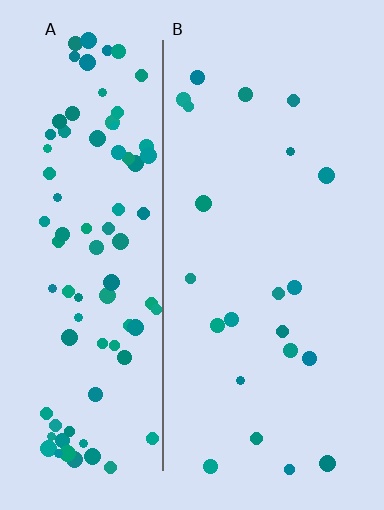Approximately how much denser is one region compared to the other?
Approximately 4.5× — region A over region B.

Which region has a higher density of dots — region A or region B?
A (the left).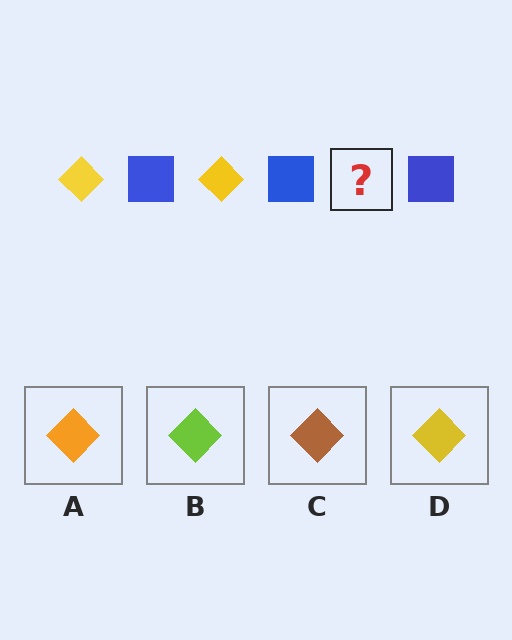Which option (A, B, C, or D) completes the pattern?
D.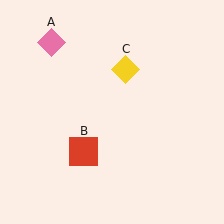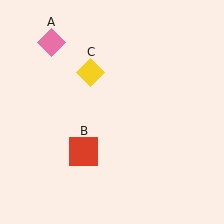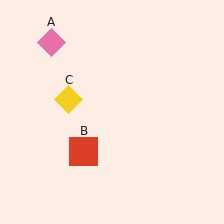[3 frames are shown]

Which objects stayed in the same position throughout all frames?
Pink diamond (object A) and red square (object B) remained stationary.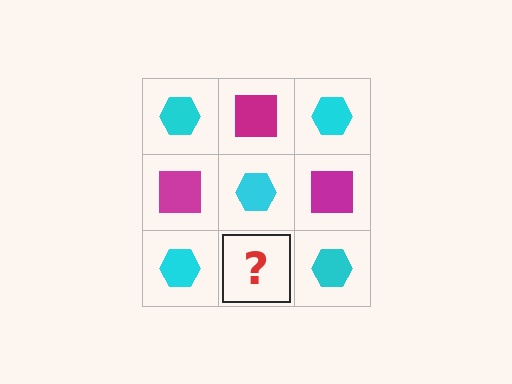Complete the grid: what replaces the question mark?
The question mark should be replaced with a magenta square.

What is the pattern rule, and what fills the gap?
The rule is that it alternates cyan hexagon and magenta square in a checkerboard pattern. The gap should be filled with a magenta square.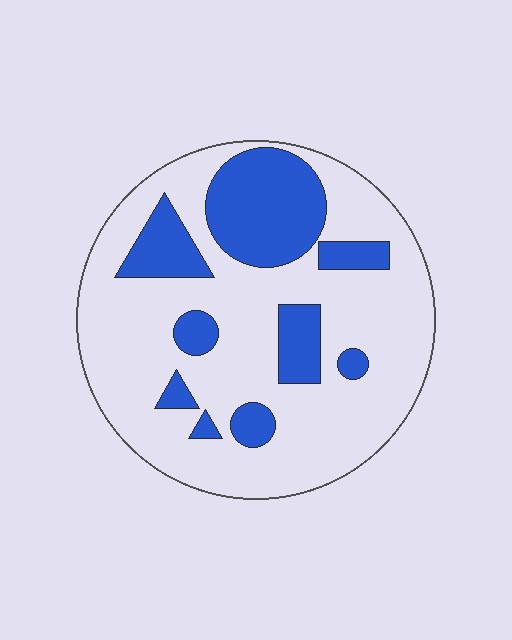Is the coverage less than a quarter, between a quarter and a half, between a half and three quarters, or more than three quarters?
Between a quarter and a half.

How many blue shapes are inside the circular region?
9.